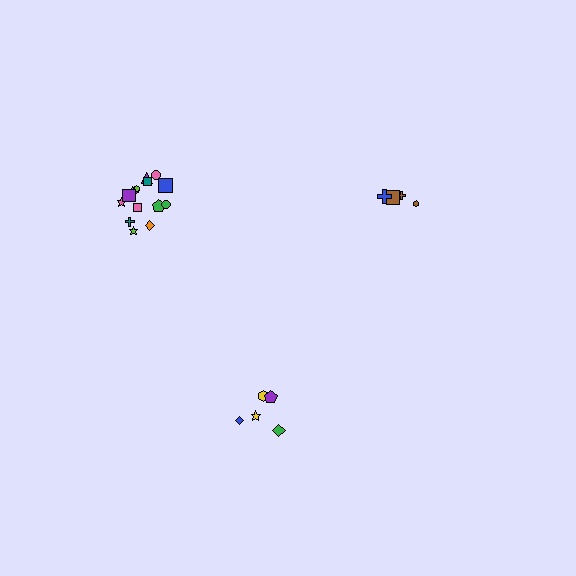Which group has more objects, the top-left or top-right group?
The top-left group.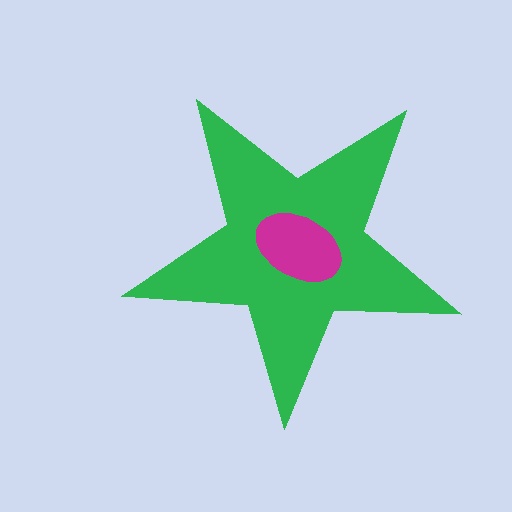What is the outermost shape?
The green star.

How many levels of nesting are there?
2.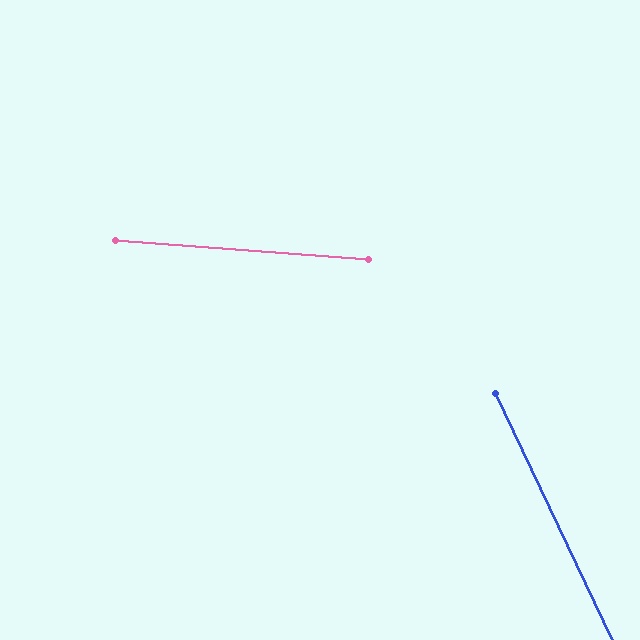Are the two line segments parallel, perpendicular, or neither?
Neither parallel nor perpendicular — they differ by about 61°.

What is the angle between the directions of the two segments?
Approximately 61 degrees.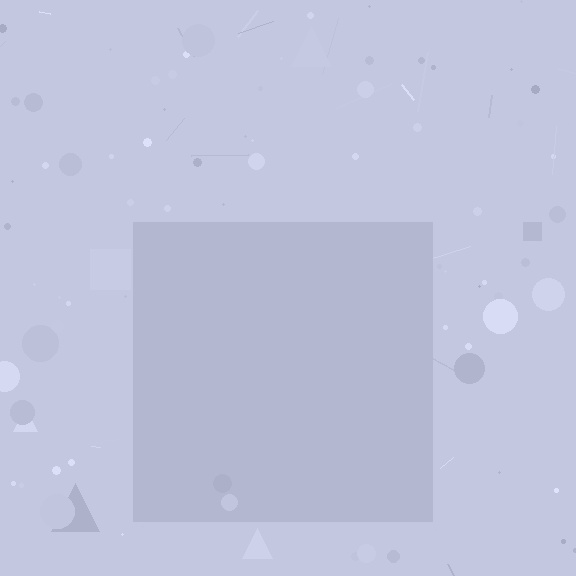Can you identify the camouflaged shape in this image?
The camouflaged shape is a square.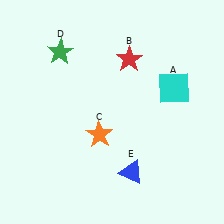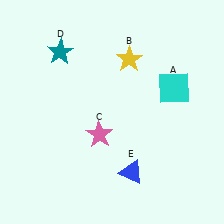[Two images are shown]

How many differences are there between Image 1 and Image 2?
There are 3 differences between the two images.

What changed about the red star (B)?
In Image 1, B is red. In Image 2, it changed to yellow.